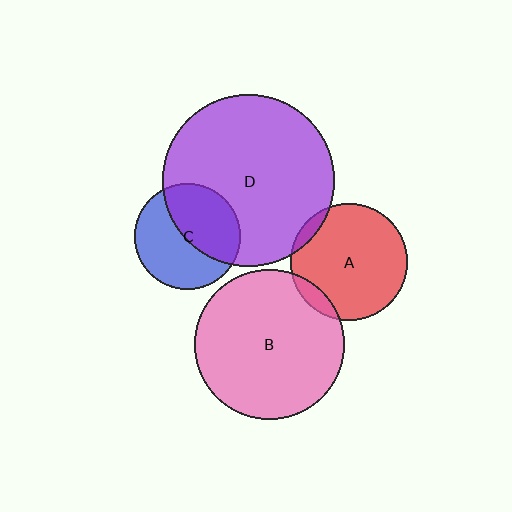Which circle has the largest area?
Circle D (purple).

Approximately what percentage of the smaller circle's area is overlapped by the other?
Approximately 10%.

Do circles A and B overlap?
Yes.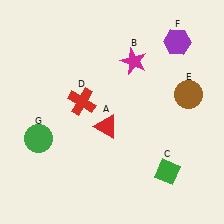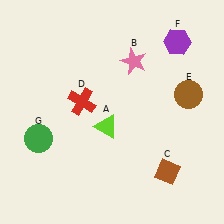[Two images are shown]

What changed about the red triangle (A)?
In Image 1, A is red. In Image 2, it changed to lime.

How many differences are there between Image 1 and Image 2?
There are 3 differences between the two images.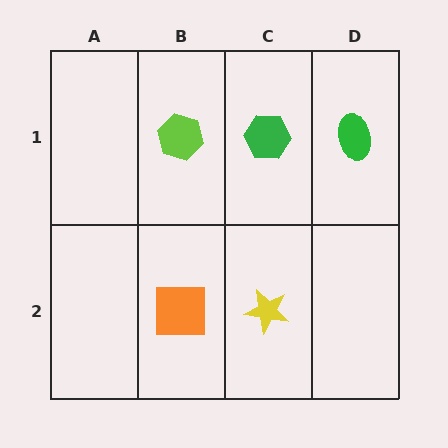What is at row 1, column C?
A green hexagon.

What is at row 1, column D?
A green ellipse.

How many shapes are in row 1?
3 shapes.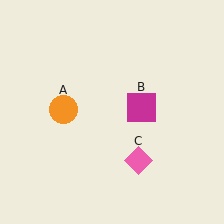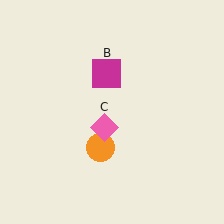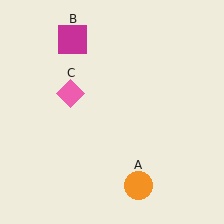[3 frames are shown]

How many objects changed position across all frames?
3 objects changed position: orange circle (object A), magenta square (object B), pink diamond (object C).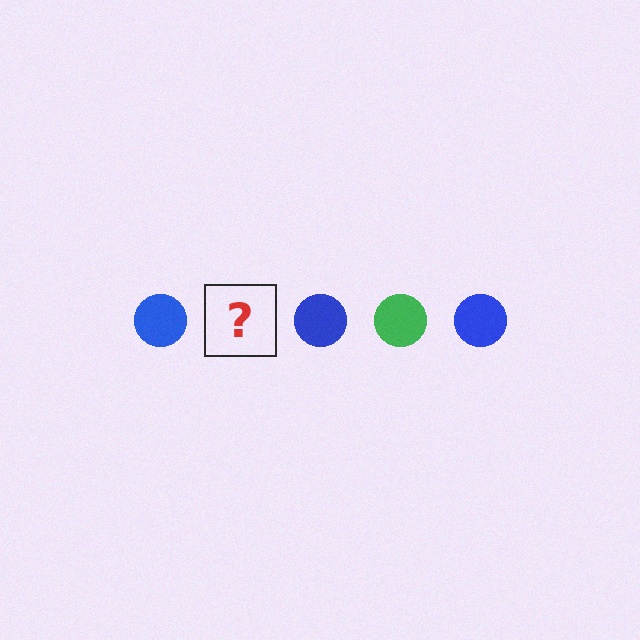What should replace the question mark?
The question mark should be replaced with a green circle.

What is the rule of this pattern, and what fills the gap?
The rule is that the pattern cycles through blue, green circles. The gap should be filled with a green circle.